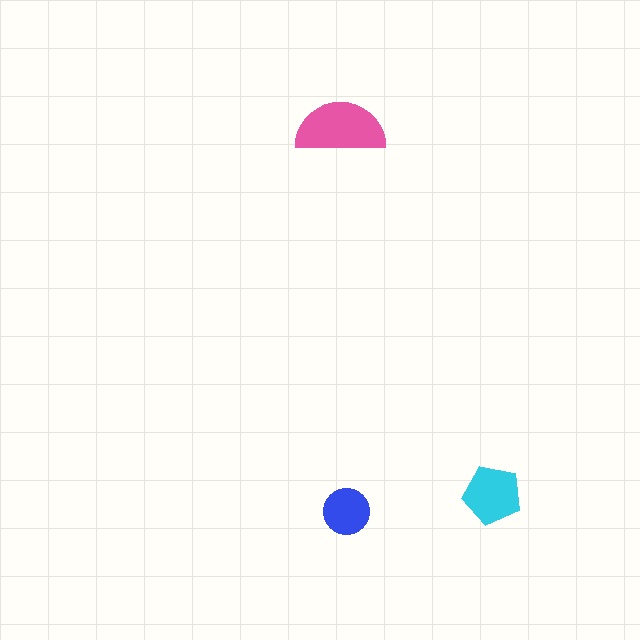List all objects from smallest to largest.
The blue circle, the cyan pentagon, the pink semicircle.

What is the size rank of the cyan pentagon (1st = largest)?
2nd.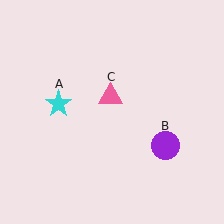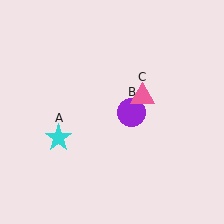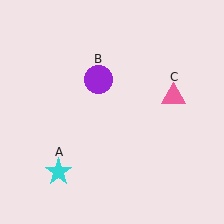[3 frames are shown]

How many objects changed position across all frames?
3 objects changed position: cyan star (object A), purple circle (object B), pink triangle (object C).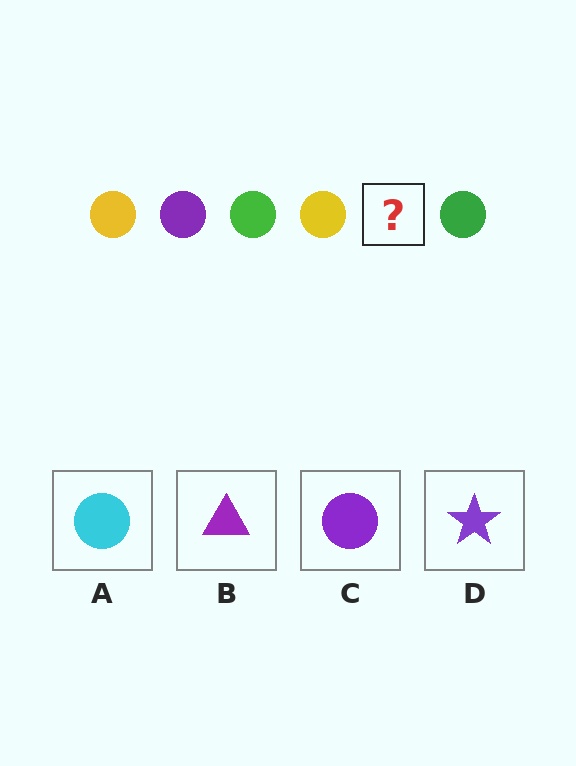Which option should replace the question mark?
Option C.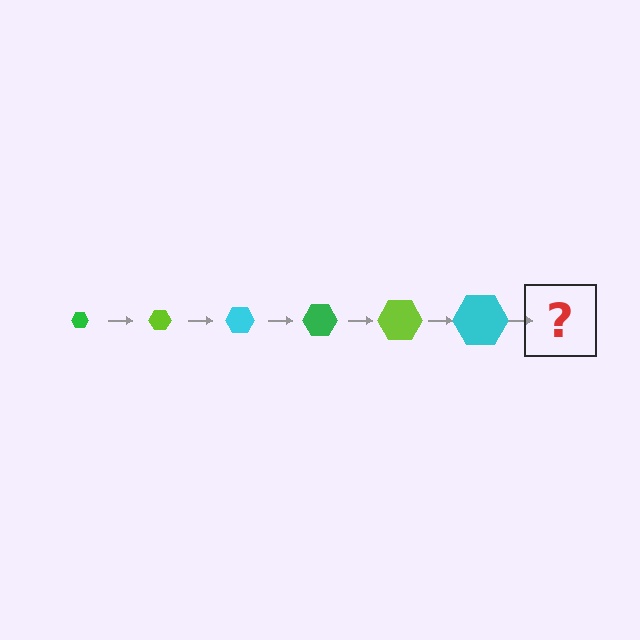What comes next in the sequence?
The next element should be a green hexagon, larger than the previous one.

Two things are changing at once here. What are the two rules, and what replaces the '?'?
The two rules are that the hexagon grows larger each step and the color cycles through green, lime, and cyan. The '?' should be a green hexagon, larger than the previous one.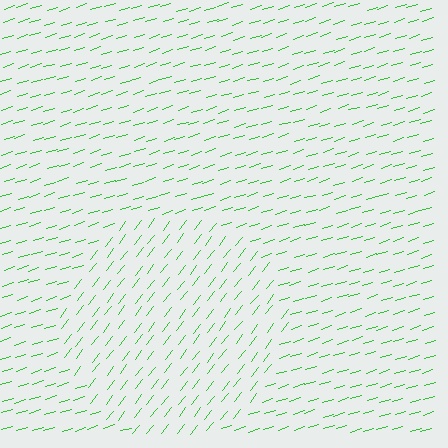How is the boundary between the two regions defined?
The boundary is defined purely by a change in line orientation (approximately 35 degrees difference). All lines are the same color and thickness.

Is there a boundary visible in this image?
Yes, there is a texture boundary formed by a change in line orientation.